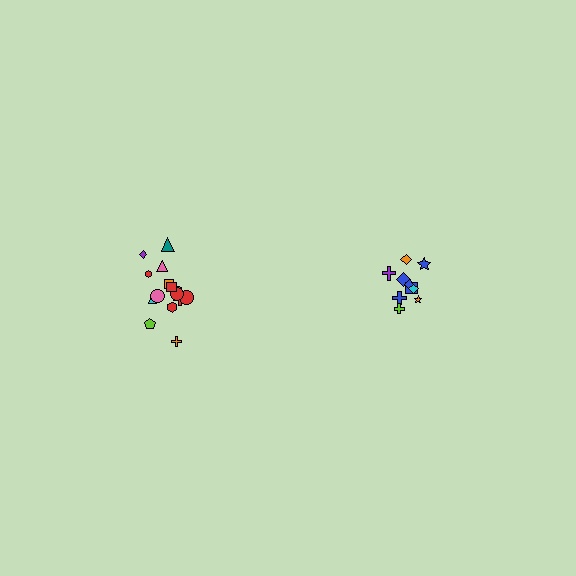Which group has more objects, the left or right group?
The left group.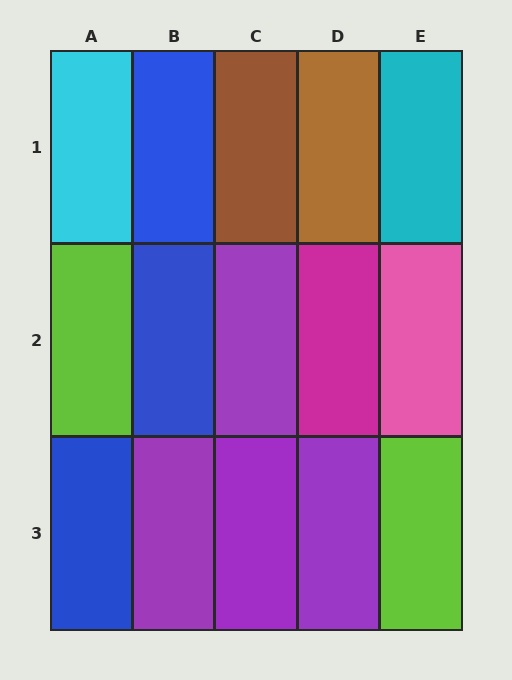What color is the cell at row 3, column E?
Lime.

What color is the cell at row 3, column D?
Purple.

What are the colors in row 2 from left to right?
Lime, blue, purple, magenta, pink.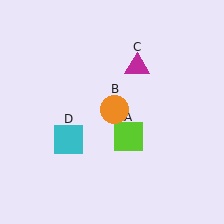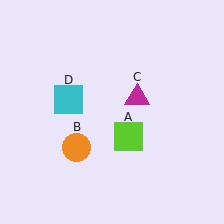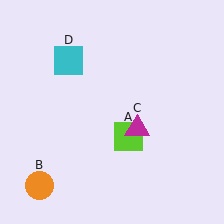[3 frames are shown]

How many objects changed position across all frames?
3 objects changed position: orange circle (object B), magenta triangle (object C), cyan square (object D).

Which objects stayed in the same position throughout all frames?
Lime square (object A) remained stationary.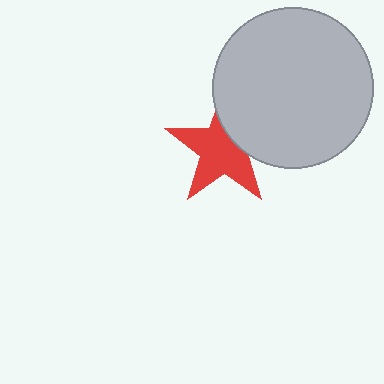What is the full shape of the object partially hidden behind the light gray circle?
The partially hidden object is a red star.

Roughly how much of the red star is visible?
Most of it is visible (roughly 69%).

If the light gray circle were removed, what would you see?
You would see the complete red star.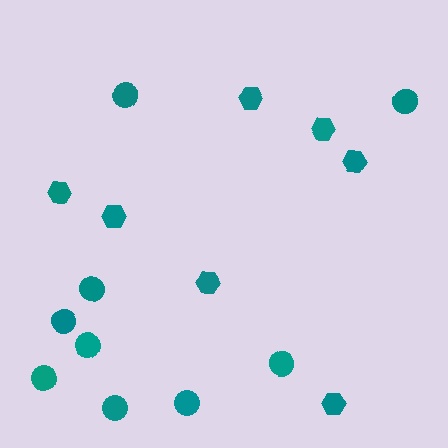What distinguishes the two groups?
There are 2 groups: one group of hexagons (7) and one group of circles (9).